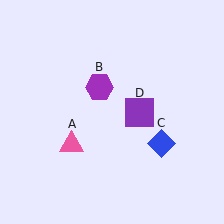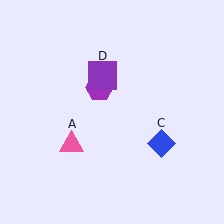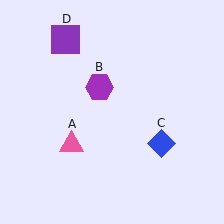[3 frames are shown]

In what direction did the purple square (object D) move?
The purple square (object D) moved up and to the left.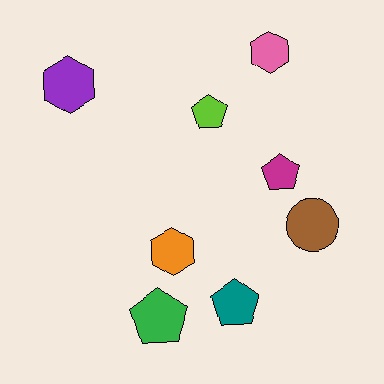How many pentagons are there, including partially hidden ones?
There are 4 pentagons.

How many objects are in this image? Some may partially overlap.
There are 8 objects.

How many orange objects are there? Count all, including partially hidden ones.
There is 1 orange object.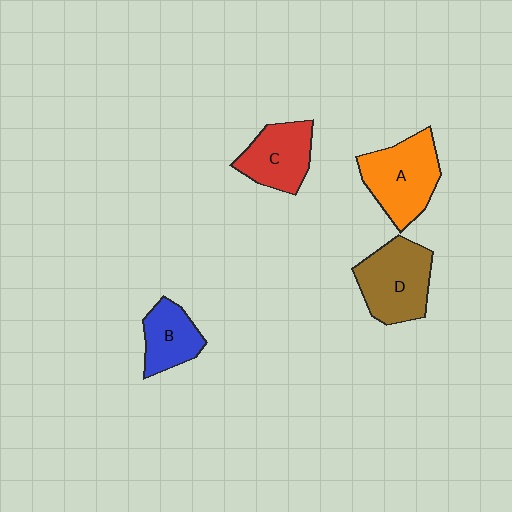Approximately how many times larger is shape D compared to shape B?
Approximately 1.5 times.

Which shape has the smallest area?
Shape B (blue).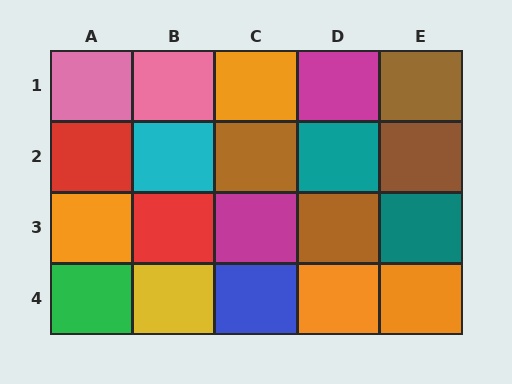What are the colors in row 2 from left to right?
Red, cyan, brown, teal, brown.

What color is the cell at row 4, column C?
Blue.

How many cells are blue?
1 cell is blue.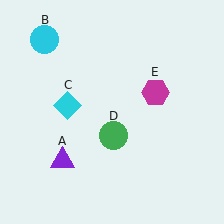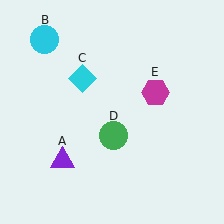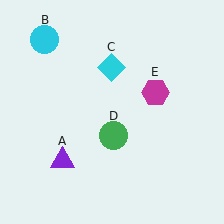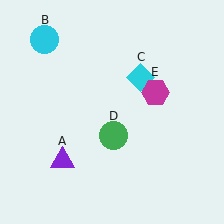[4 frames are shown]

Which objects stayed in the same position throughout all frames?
Purple triangle (object A) and cyan circle (object B) and green circle (object D) and magenta hexagon (object E) remained stationary.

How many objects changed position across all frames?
1 object changed position: cyan diamond (object C).